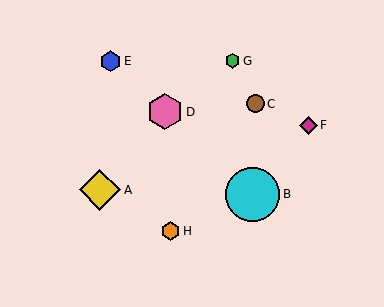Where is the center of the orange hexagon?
The center of the orange hexagon is at (171, 231).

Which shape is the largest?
The cyan circle (labeled B) is the largest.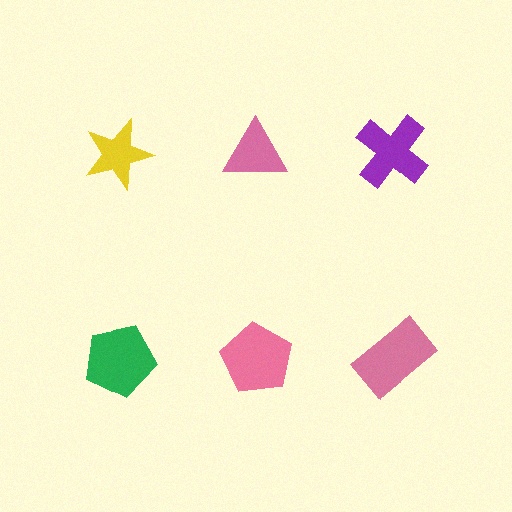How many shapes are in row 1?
3 shapes.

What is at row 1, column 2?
A pink triangle.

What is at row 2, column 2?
A pink pentagon.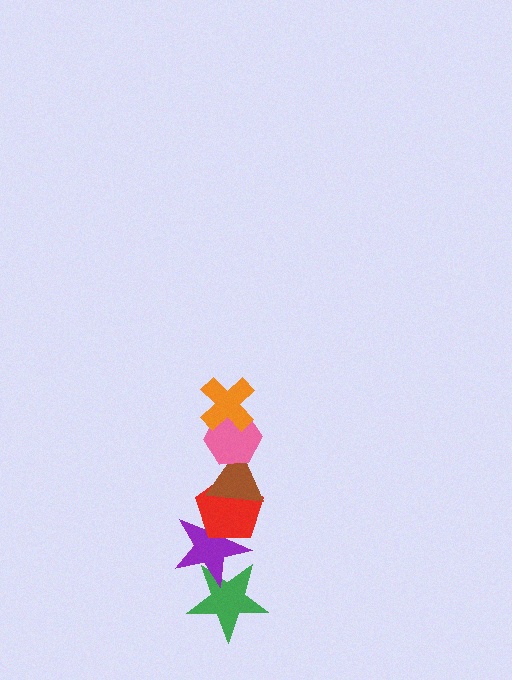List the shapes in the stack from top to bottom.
From top to bottom: the orange cross, the pink hexagon, the brown triangle, the red pentagon, the purple star, the green star.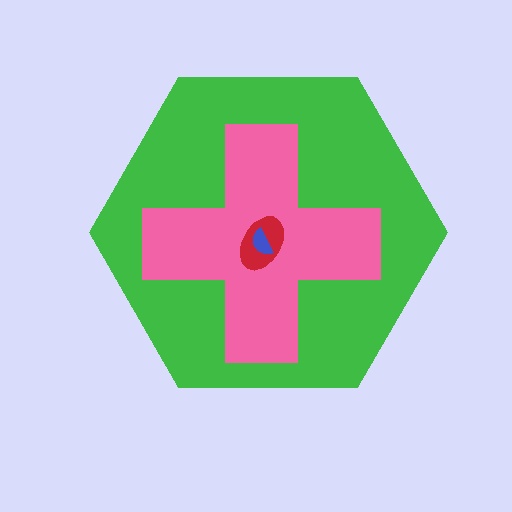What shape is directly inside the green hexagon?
The pink cross.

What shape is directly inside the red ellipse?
The blue semicircle.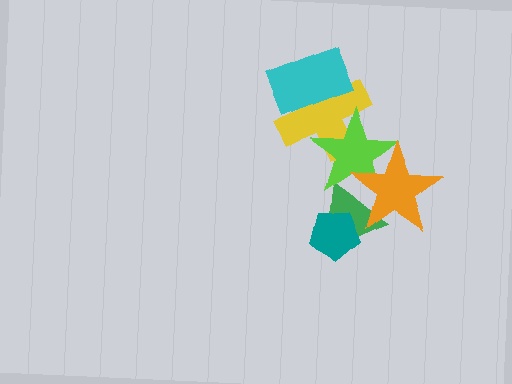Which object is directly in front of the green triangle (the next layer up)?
The lime star is directly in front of the green triangle.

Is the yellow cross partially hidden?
Yes, it is partially covered by another shape.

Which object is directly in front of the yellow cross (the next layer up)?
The lime star is directly in front of the yellow cross.